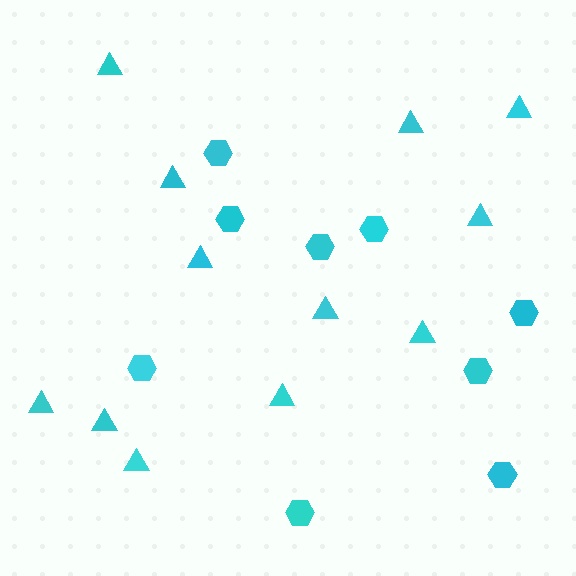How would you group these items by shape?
There are 2 groups: one group of triangles (12) and one group of hexagons (9).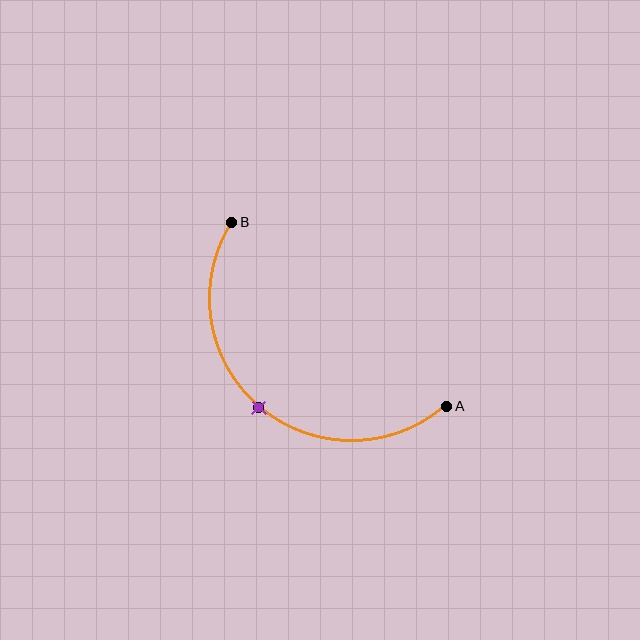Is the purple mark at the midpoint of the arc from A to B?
Yes. The purple mark lies on the arc at equal arc-length from both A and B — it is the arc midpoint.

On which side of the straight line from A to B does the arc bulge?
The arc bulges below and to the left of the straight line connecting A and B.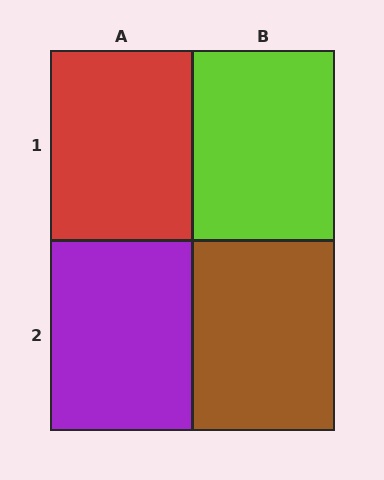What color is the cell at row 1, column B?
Lime.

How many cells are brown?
1 cell is brown.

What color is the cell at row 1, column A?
Red.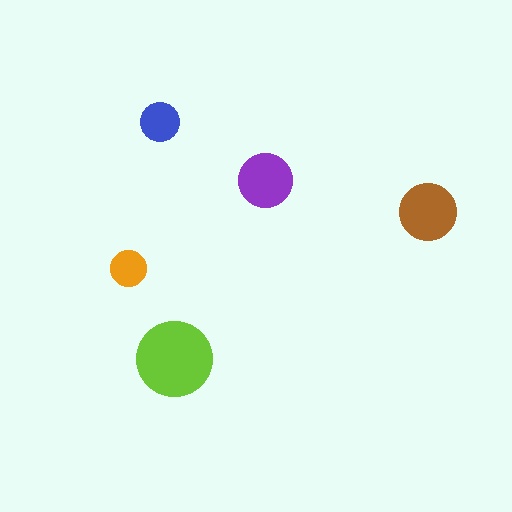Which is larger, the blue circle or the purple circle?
The purple one.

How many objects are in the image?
There are 5 objects in the image.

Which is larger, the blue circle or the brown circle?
The brown one.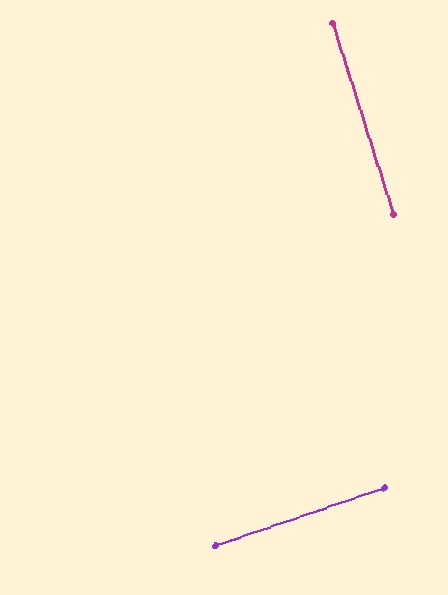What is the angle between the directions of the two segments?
Approximately 89 degrees.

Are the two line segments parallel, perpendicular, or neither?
Perpendicular — they meet at approximately 89°.